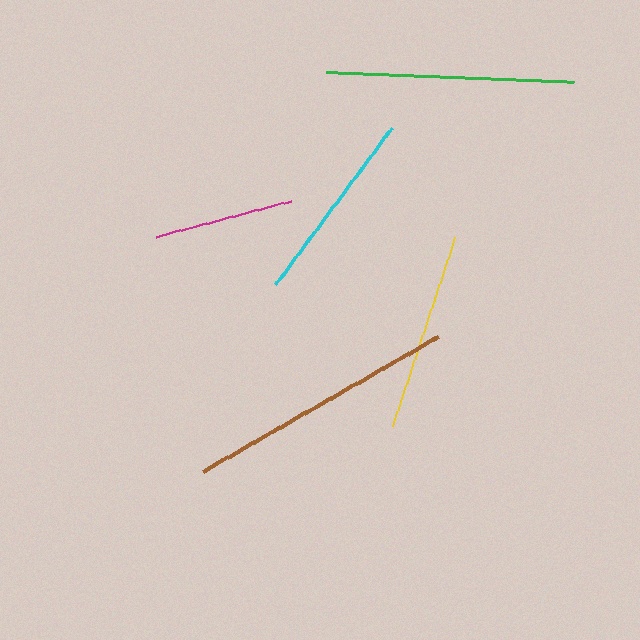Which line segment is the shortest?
The magenta line is the shortest at approximately 139 pixels.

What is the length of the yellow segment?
The yellow segment is approximately 199 pixels long.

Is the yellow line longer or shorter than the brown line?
The brown line is longer than the yellow line.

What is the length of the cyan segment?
The cyan segment is approximately 195 pixels long.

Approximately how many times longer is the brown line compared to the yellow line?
The brown line is approximately 1.4 times the length of the yellow line.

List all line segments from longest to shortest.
From longest to shortest: brown, green, yellow, cyan, magenta.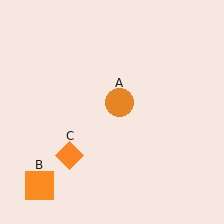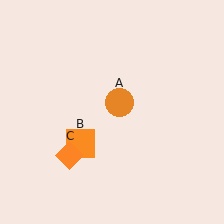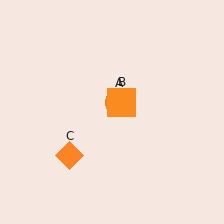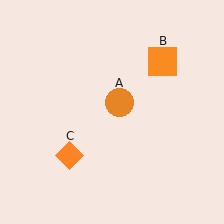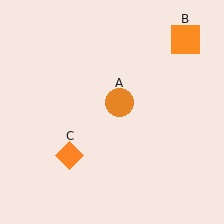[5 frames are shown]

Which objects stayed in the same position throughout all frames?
Orange circle (object A) and orange diamond (object C) remained stationary.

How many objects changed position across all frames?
1 object changed position: orange square (object B).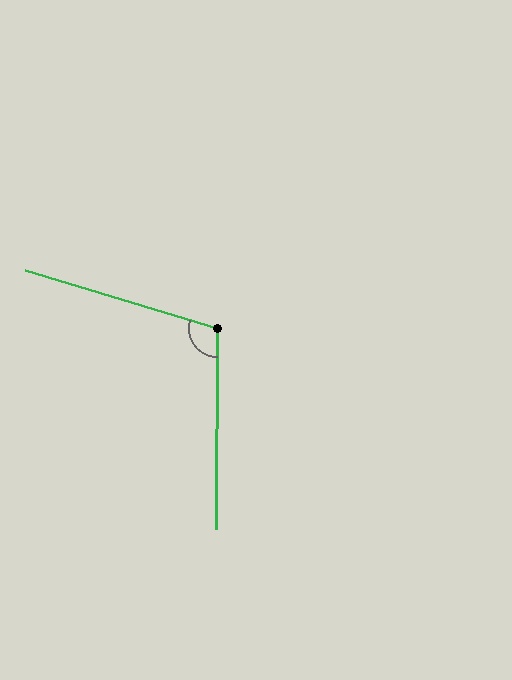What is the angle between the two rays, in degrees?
Approximately 106 degrees.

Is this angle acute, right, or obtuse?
It is obtuse.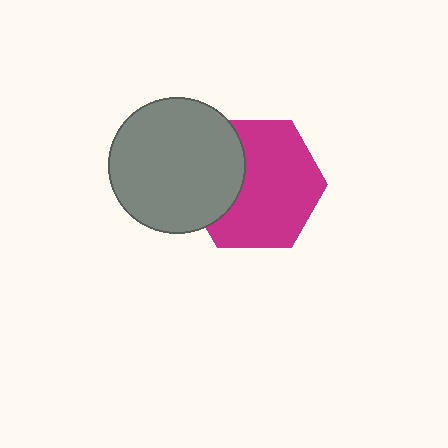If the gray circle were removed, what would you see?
You would see the complete magenta hexagon.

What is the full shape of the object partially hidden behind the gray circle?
The partially hidden object is a magenta hexagon.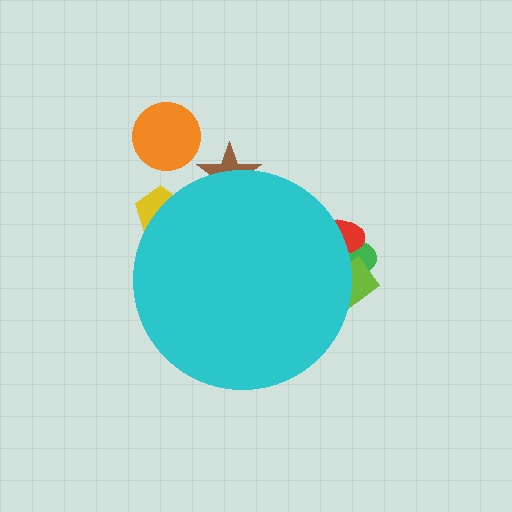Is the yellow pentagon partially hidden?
Yes, the yellow pentagon is partially hidden behind the cyan circle.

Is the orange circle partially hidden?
No, the orange circle is fully visible.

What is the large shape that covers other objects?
A cyan circle.